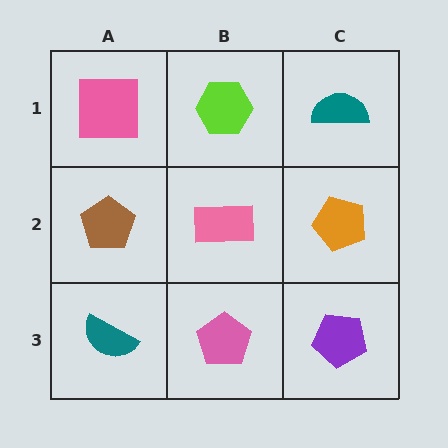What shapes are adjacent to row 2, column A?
A pink square (row 1, column A), a teal semicircle (row 3, column A), a pink rectangle (row 2, column B).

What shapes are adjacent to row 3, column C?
An orange pentagon (row 2, column C), a pink pentagon (row 3, column B).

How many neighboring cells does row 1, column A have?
2.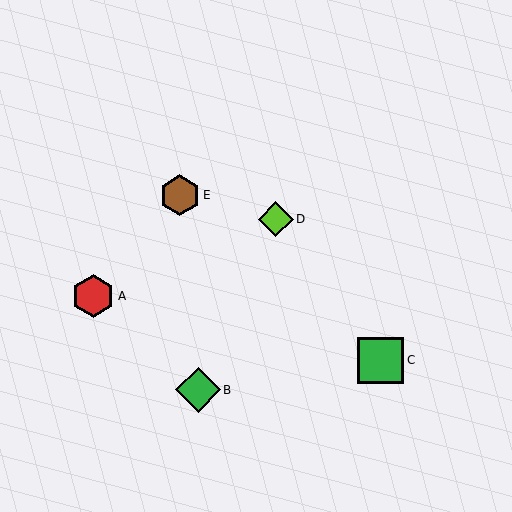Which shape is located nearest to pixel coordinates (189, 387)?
The green diamond (labeled B) at (198, 390) is nearest to that location.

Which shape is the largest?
The green square (labeled C) is the largest.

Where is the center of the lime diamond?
The center of the lime diamond is at (276, 219).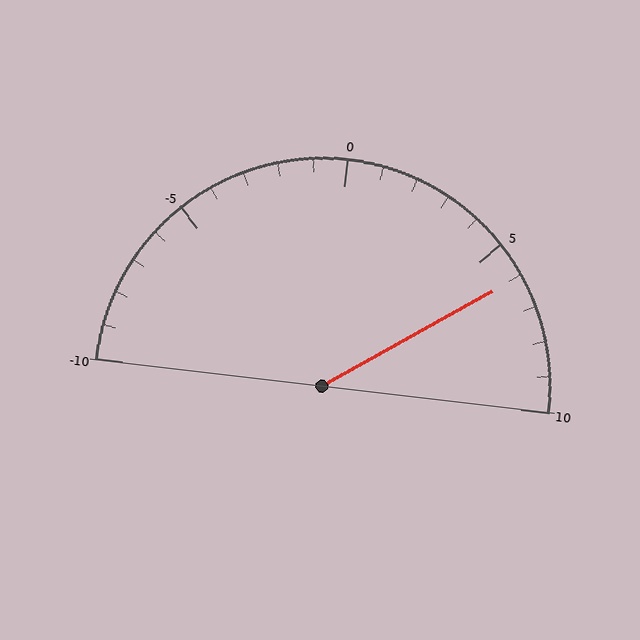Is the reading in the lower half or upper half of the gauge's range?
The reading is in the upper half of the range (-10 to 10).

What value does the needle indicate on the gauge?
The needle indicates approximately 6.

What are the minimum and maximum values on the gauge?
The gauge ranges from -10 to 10.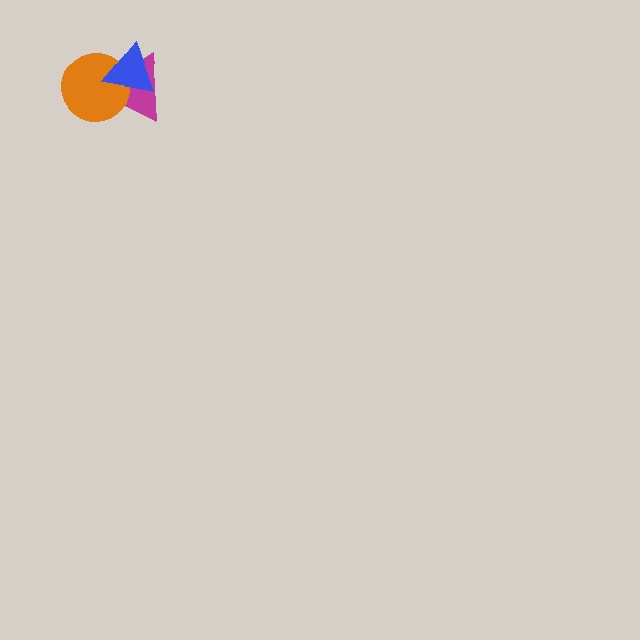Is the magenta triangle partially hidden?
Yes, it is partially covered by another shape.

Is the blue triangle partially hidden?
No, no other shape covers it.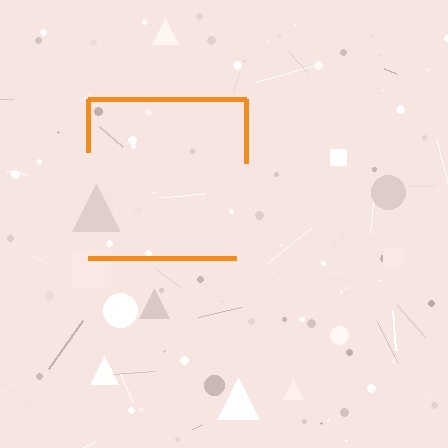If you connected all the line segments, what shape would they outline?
They would outline a square.